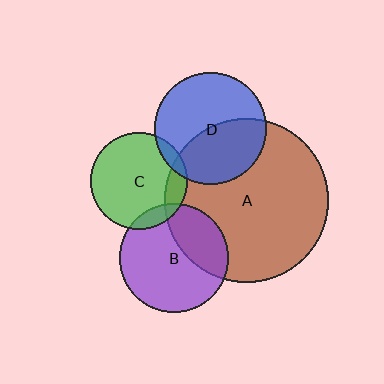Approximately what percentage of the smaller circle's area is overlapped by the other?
Approximately 30%.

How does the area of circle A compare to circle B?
Approximately 2.3 times.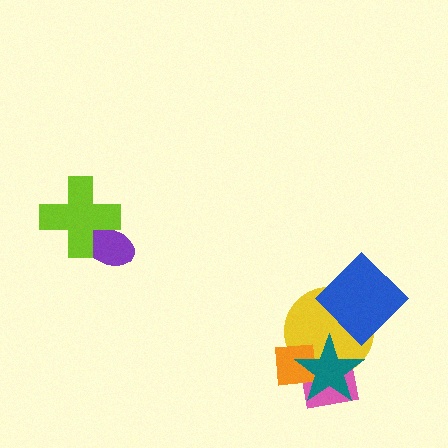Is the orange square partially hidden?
Yes, it is partially covered by another shape.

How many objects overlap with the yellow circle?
4 objects overlap with the yellow circle.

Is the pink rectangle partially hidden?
Yes, it is partially covered by another shape.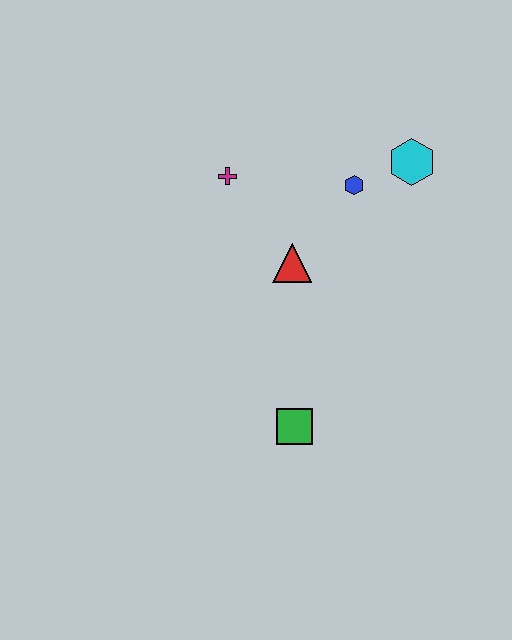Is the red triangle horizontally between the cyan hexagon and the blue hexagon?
No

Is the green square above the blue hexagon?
No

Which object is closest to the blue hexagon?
The cyan hexagon is closest to the blue hexagon.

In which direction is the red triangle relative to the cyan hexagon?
The red triangle is to the left of the cyan hexagon.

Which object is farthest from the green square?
The cyan hexagon is farthest from the green square.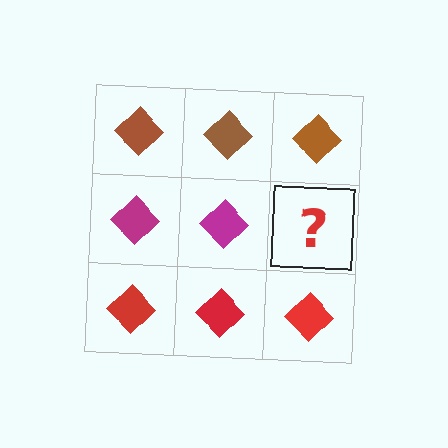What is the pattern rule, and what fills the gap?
The rule is that each row has a consistent color. The gap should be filled with a magenta diamond.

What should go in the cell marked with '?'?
The missing cell should contain a magenta diamond.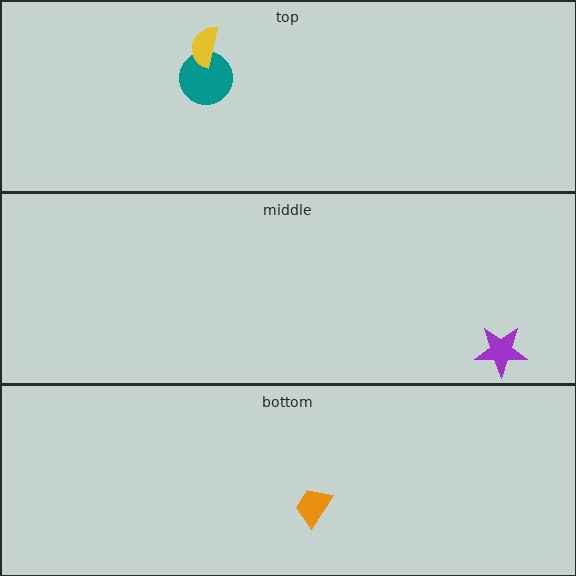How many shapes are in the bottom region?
1.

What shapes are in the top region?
The teal circle, the yellow semicircle.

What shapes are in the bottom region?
The orange trapezoid.